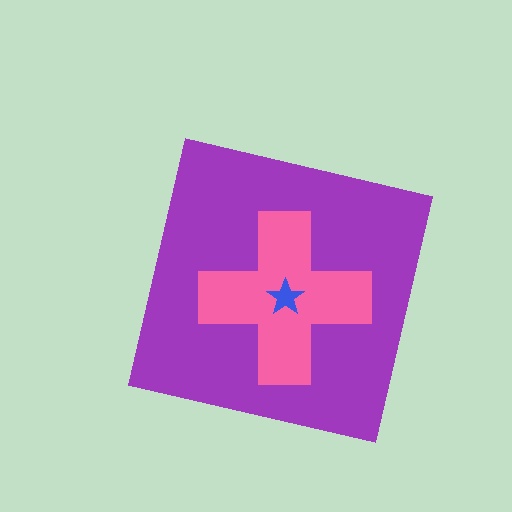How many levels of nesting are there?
3.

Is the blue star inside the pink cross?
Yes.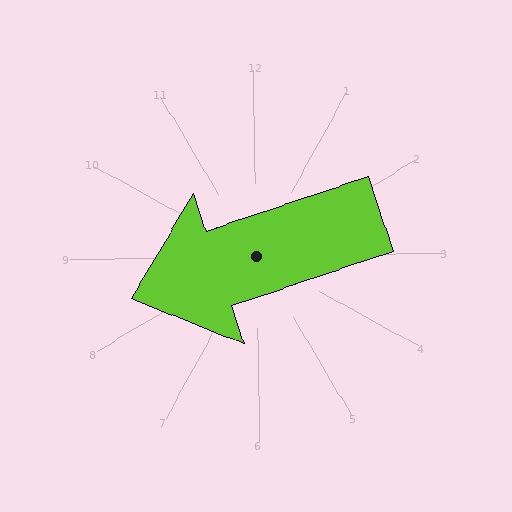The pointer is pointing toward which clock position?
Roughly 8 o'clock.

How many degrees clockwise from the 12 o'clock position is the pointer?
Approximately 252 degrees.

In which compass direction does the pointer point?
West.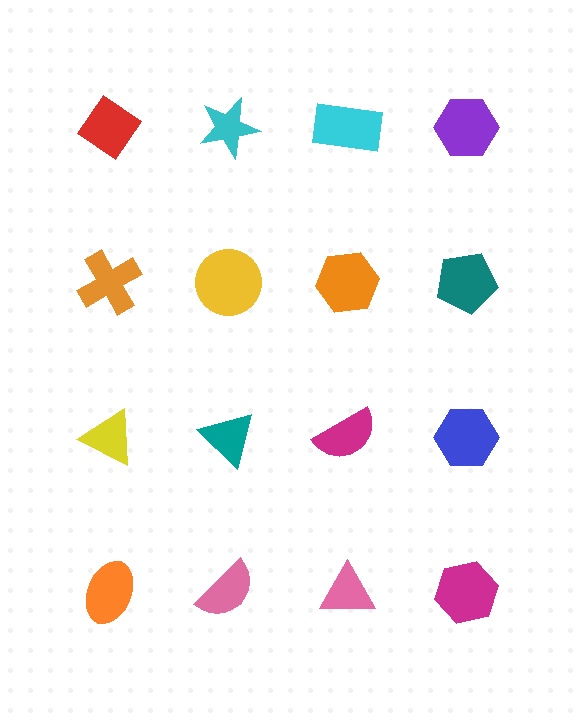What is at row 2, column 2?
A yellow circle.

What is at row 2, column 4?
A teal pentagon.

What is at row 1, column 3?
A cyan rectangle.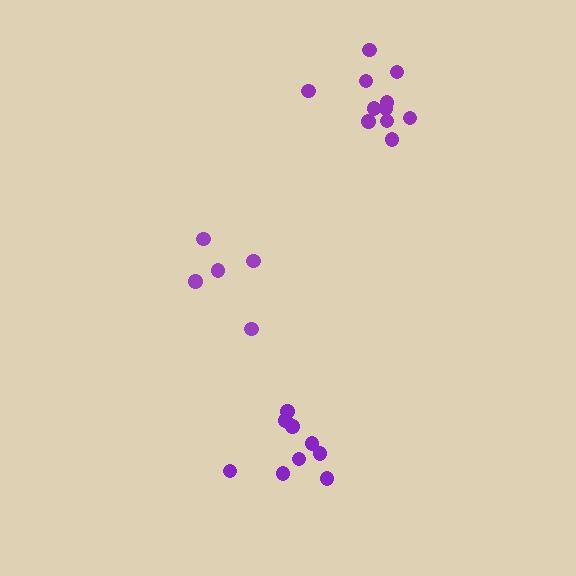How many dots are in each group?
Group 1: 5 dots, Group 2: 9 dots, Group 3: 11 dots (25 total).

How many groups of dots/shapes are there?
There are 3 groups.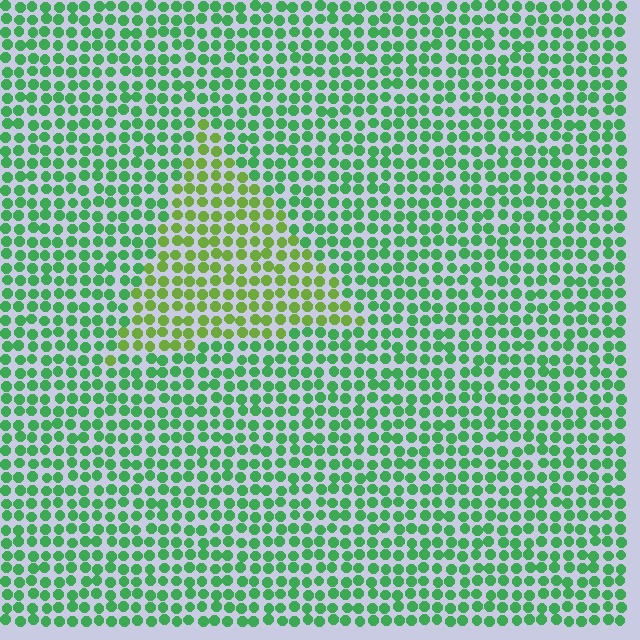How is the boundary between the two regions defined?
The boundary is defined purely by a slight shift in hue (about 40 degrees). Spacing, size, and orientation are identical on both sides.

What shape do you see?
I see a triangle.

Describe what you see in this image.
The image is filled with small green elements in a uniform arrangement. A triangle-shaped region is visible where the elements are tinted to a slightly different hue, forming a subtle color boundary.